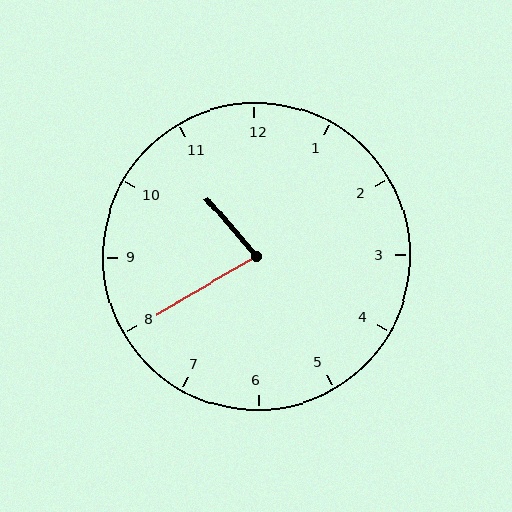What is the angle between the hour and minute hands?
Approximately 80 degrees.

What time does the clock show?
10:40.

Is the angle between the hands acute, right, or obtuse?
It is acute.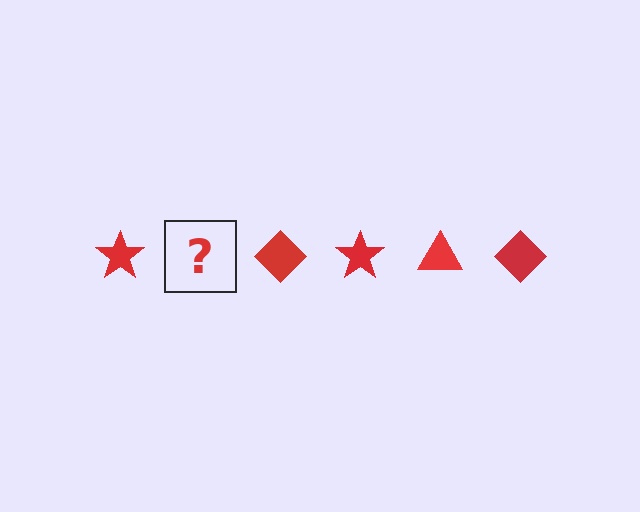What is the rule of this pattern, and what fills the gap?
The rule is that the pattern cycles through star, triangle, diamond shapes in red. The gap should be filled with a red triangle.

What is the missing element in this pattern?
The missing element is a red triangle.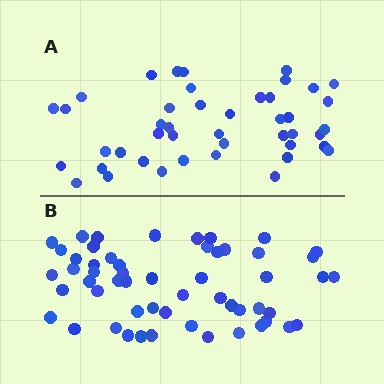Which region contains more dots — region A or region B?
Region B (the bottom region) has more dots.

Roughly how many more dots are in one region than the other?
Region B has roughly 12 or so more dots than region A.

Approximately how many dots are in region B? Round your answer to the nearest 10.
About 60 dots. (The exact count is 55, which rounds to 60.)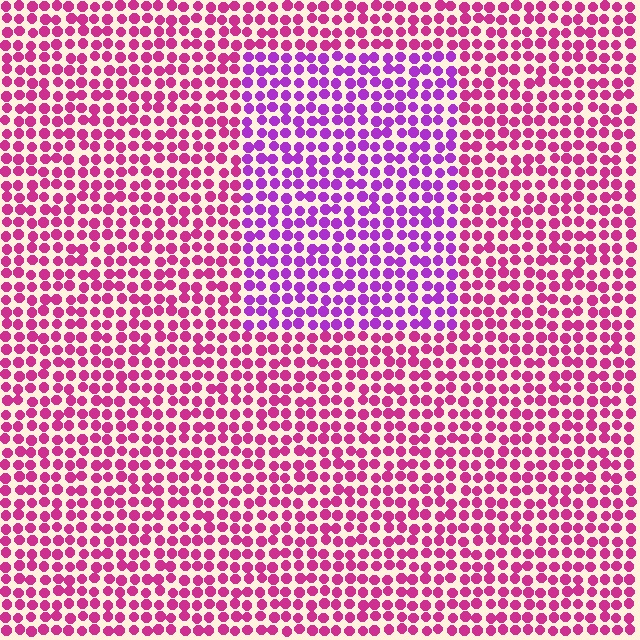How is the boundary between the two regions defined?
The boundary is defined purely by a slight shift in hue (about 36 degrees). Spacing, size, and orientation are identical on both sides.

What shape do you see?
I see a rectangle.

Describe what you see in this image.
The image is filled with small magenta elements in a uniform arrangement. A rectangle-shaped region is visible where the elements are tinted to a slightly different hue, forming a subtle color boundary.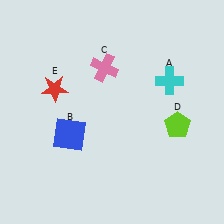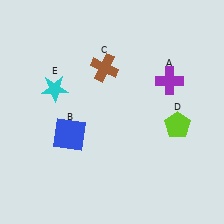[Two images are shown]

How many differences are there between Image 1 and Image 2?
There are 3 differences between the two images.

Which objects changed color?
A changed from cyan to purple. C changed from pink to brown. E changed from red to cyan.